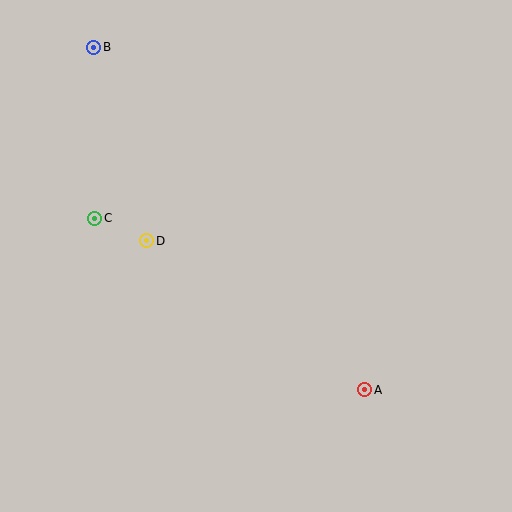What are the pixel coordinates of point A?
Point A is at (365, 390).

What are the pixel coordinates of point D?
Point D is at (147, 241).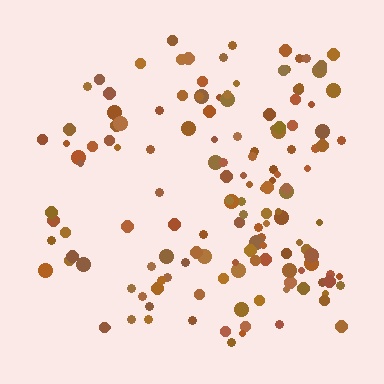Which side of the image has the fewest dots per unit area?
The left.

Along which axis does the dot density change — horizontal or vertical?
Horizontal.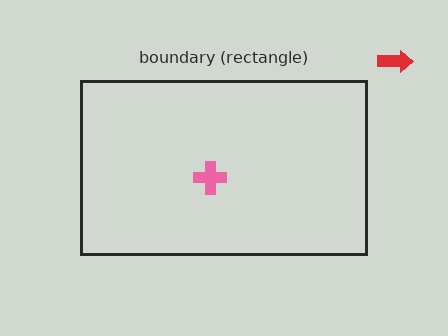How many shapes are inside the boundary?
1 inside, 1 outside.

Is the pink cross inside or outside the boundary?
Inside.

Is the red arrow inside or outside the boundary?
Outside.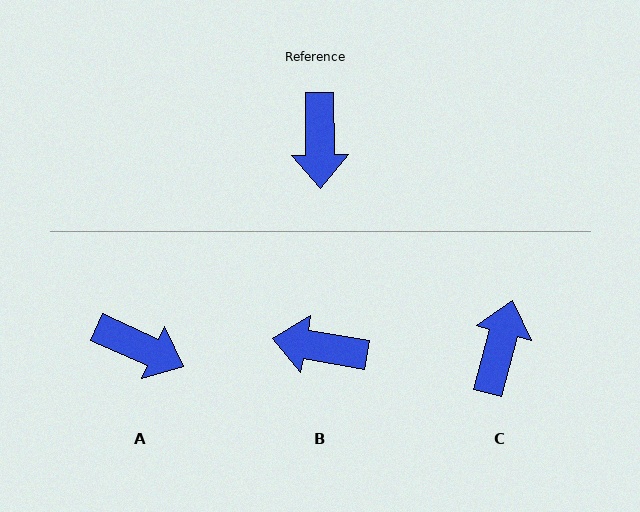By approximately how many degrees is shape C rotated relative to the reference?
Approximately 164 degrees counter-clockwise.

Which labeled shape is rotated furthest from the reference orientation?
C, about 164 degrees away.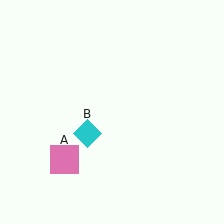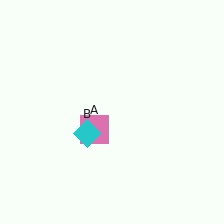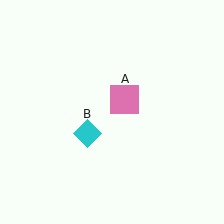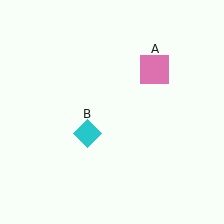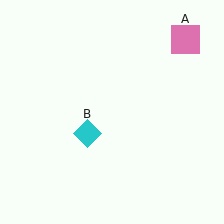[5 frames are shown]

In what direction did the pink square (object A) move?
The pink square (object A) moved up and to the right.